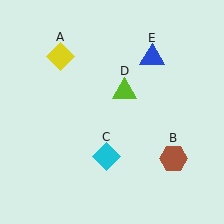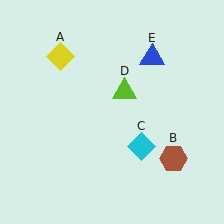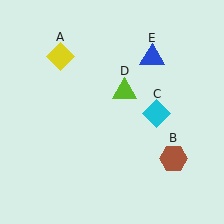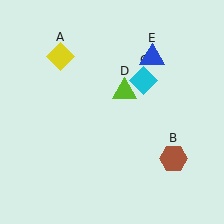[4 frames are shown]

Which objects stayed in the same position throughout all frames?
Yellow diamond (object A) and brown hexagon (object B) and lime triangle (object D) and blue triangle (object E) remained stationary.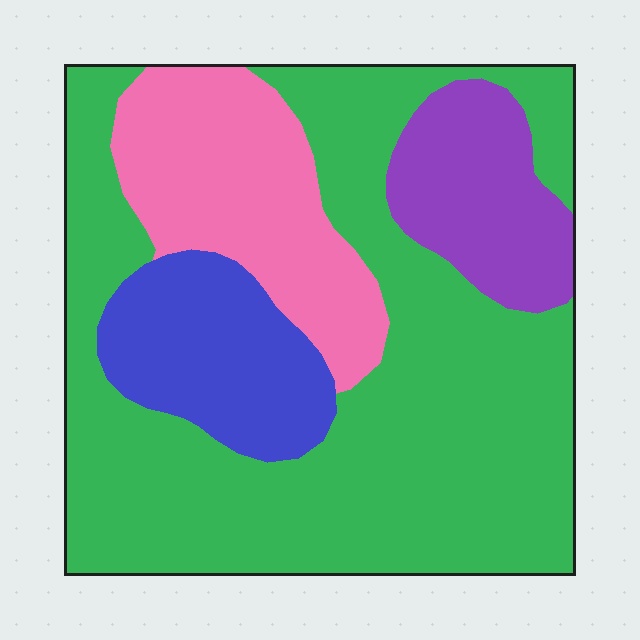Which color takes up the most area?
Green, at roughly 60%.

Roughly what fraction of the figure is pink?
Pink takes up about one sixth (1/6) of the figure.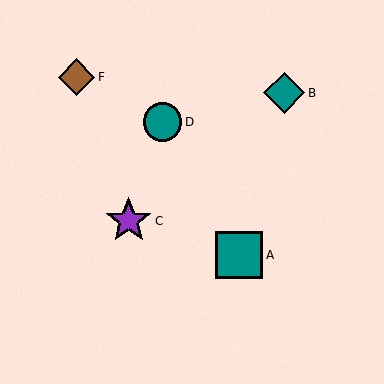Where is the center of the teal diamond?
The center of the teal diamond is at (284, 93).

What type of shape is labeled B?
Shape B is a teal diamond.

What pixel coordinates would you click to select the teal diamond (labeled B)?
Click at (284, 93) to select the teal diamond B.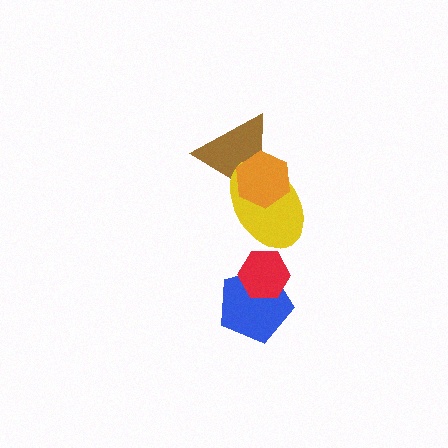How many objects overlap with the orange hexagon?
2 objects overlap with the orange hexagon.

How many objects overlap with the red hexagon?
1 object overlaps with the red hexagon.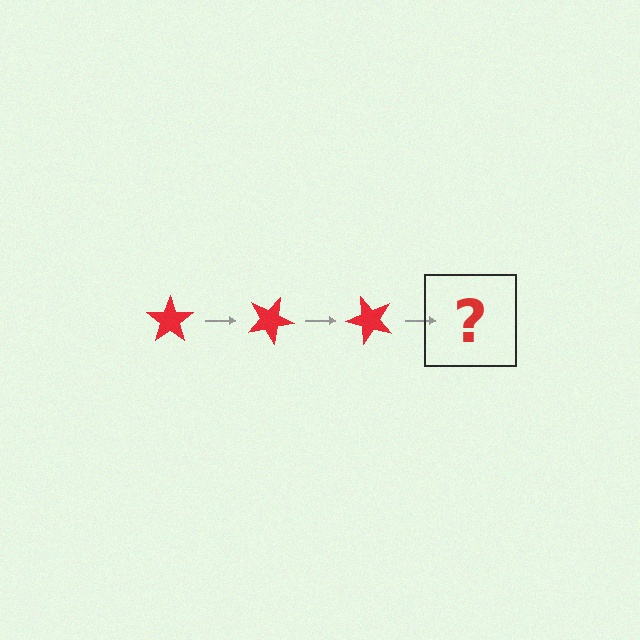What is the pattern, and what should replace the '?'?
The pattern is that the star rotates 25 degrees each step. The '?' should be a red star rotated 75 degrees.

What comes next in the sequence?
The next element should be a red star rotated 75 degrees.